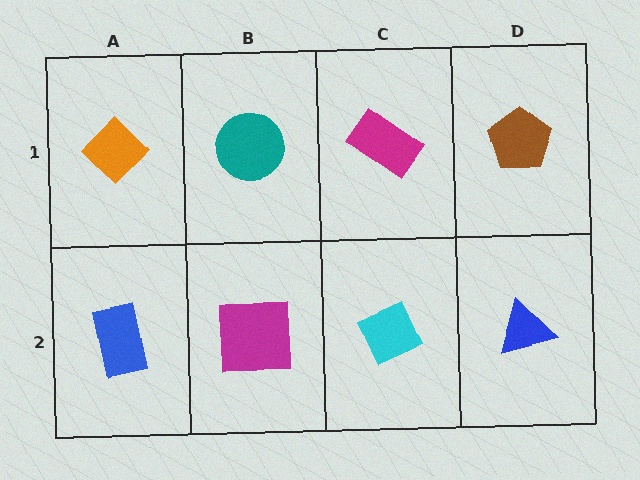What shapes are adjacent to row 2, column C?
A magenta rectangle (row 1, column C), a magenta square (row 2, column B), a blue triangle (row 2, column D).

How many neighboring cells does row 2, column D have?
2.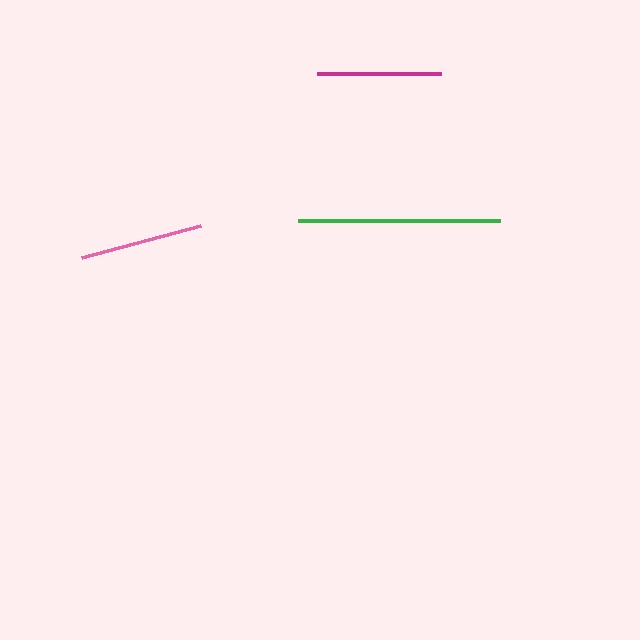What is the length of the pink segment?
The pink segment is approximately 123 pixels long.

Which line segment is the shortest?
The pink line is the shortest at approximately 123 pixels.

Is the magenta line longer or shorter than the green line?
The green line is longer than the magenta line.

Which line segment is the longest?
The green line is the longest at approximately 202 pixels.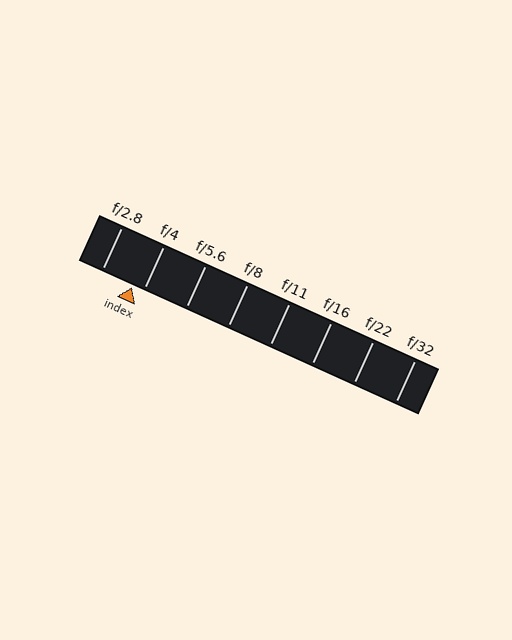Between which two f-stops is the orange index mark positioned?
The index mark is between f/2.8 and f/4.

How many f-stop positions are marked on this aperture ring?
There are 8 f-stop positions marked.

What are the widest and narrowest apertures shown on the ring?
The widest aperture shown is f/2.8 and the narrowest is f/32.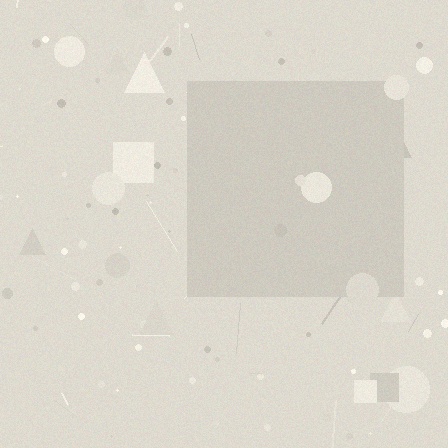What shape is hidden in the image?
A square is hidden in the image.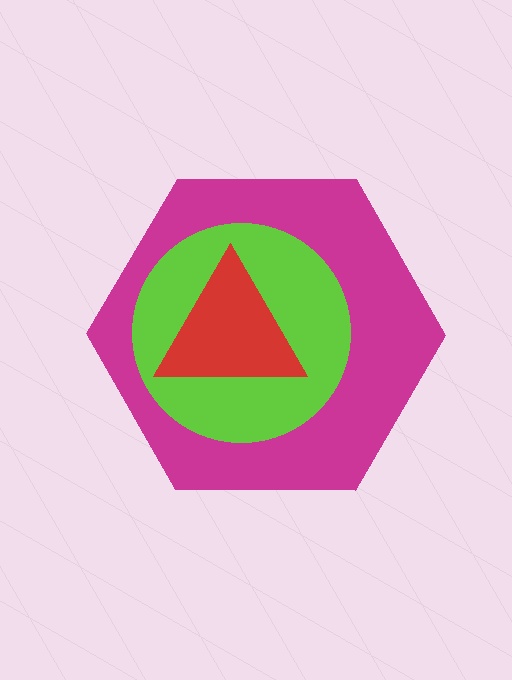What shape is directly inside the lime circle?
The red triangle.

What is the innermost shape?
The red triangle.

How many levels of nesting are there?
3.